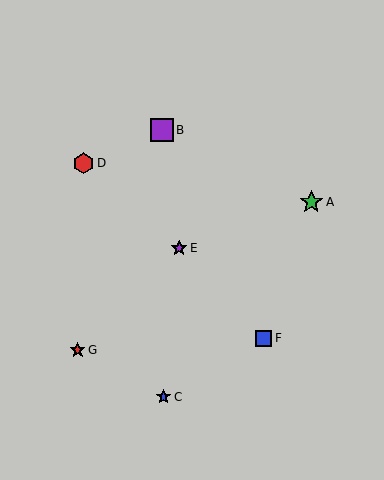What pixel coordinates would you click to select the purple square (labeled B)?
Click at (162, 130) to select the purple square B.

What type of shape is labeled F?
Shape F is a blue square.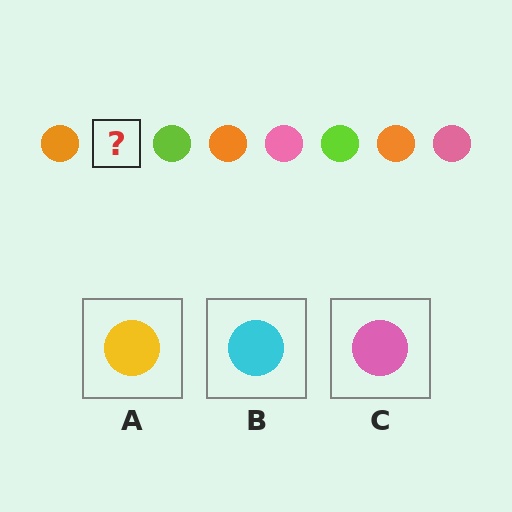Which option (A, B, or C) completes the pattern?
C.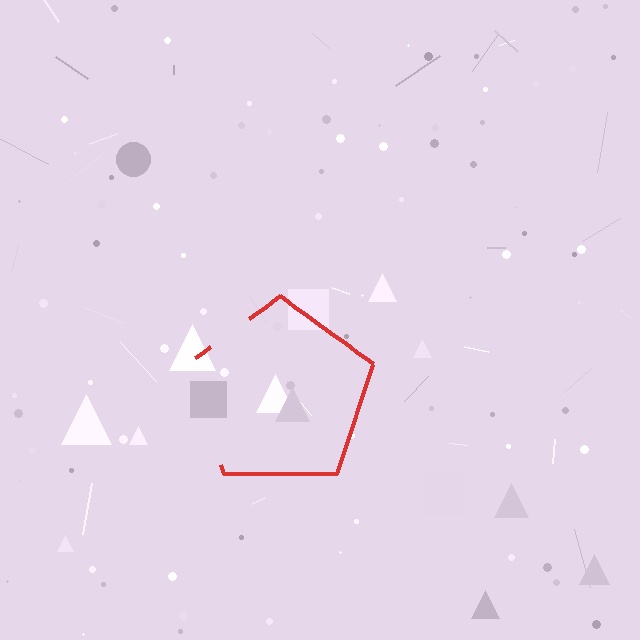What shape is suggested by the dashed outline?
The dashed outline suggests a pentagon.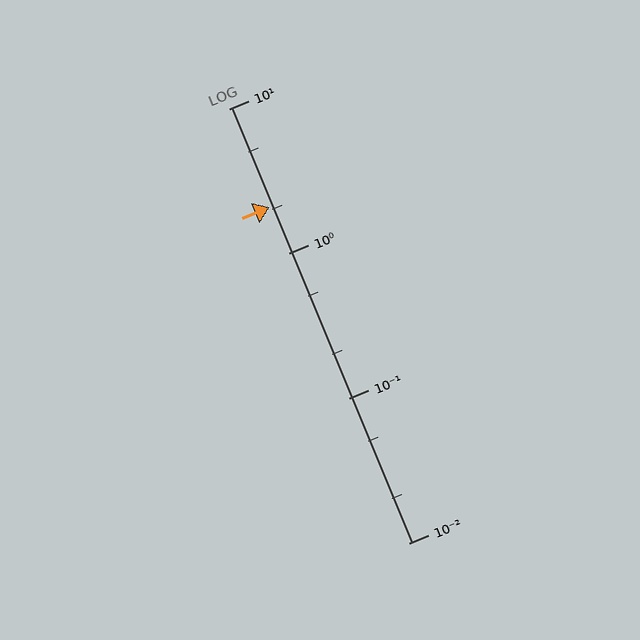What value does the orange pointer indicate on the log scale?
The pointer indicates approximately 2.1.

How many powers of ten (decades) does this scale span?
The scale spans 3 decades, from 0.01 to 10.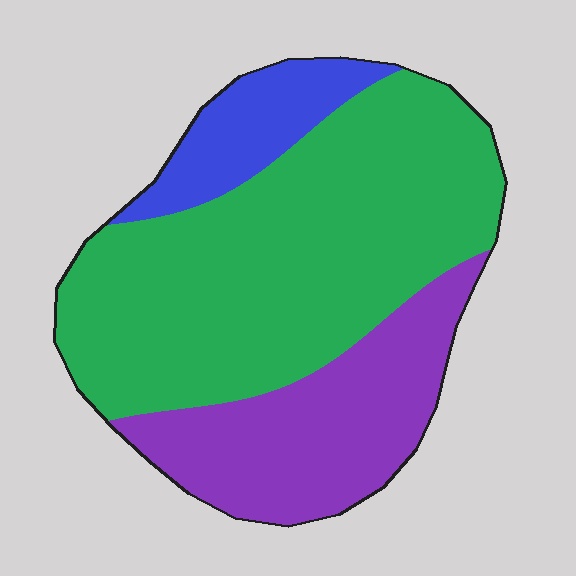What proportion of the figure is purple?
Purple covers 28% of the figure.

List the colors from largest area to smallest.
From largest to smallest: green, purple, blue.